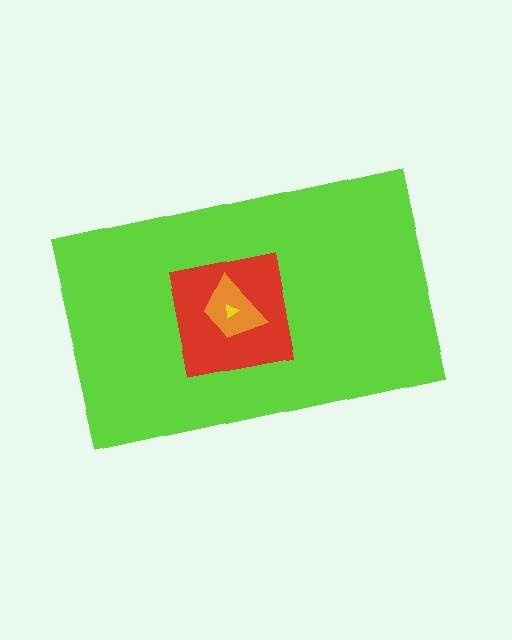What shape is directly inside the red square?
The orange trapezoid.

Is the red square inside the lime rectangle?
Yes.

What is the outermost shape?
The lime rectangle.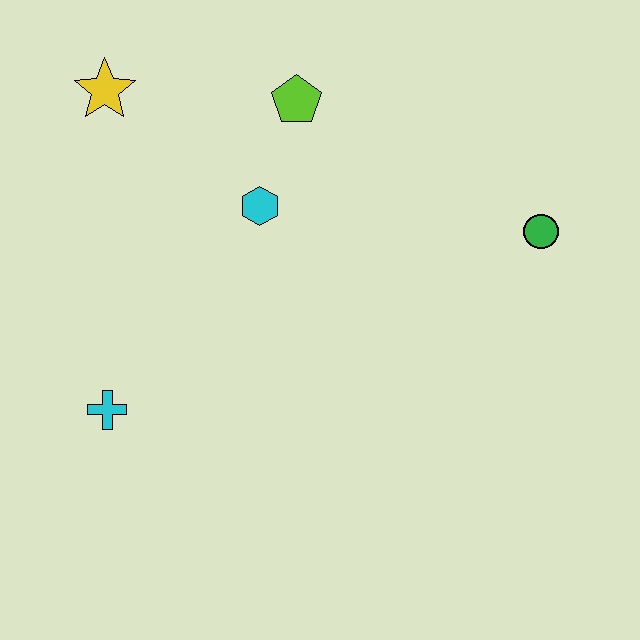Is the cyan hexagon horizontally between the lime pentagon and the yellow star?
Yes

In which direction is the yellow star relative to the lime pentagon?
The yellow star is to the left of the lime pentagon.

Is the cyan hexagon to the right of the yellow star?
Yes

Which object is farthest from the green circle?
The cyan cross is farthest from the green circle.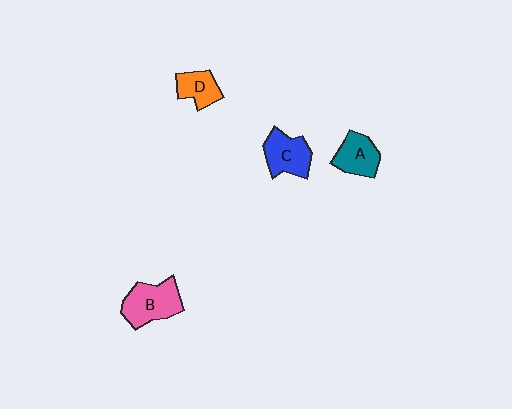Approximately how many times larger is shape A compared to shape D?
Approximately 1.2 times.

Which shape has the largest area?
Shape B (pink).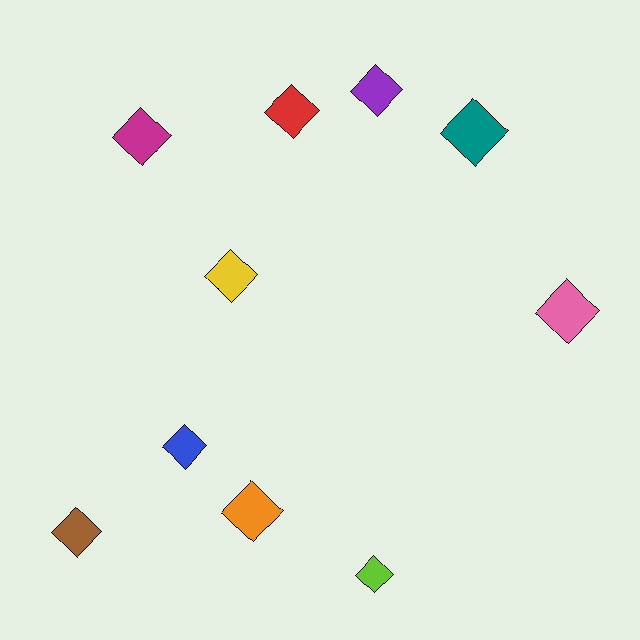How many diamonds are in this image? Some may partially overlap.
There are 10 diamonds.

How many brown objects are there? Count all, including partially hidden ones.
There is 1 brown object.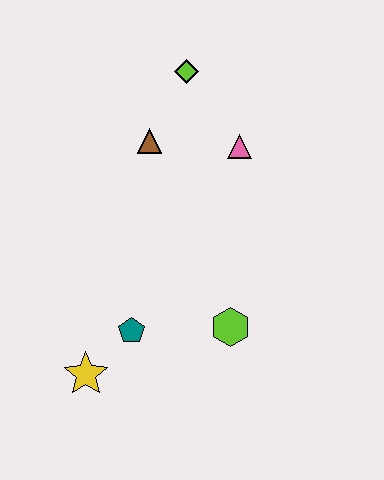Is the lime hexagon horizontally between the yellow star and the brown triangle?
No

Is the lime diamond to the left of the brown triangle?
No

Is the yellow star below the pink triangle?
Yes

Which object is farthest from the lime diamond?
The yellow star is farthest from the lime diamond.